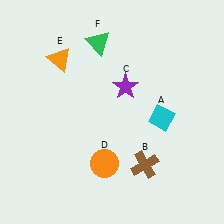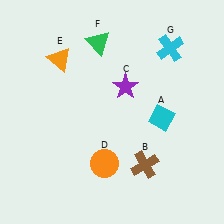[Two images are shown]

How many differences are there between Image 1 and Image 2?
There is 1 difference between the two images.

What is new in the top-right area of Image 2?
A cyan cross (G) was added in the top-right area of Image 2.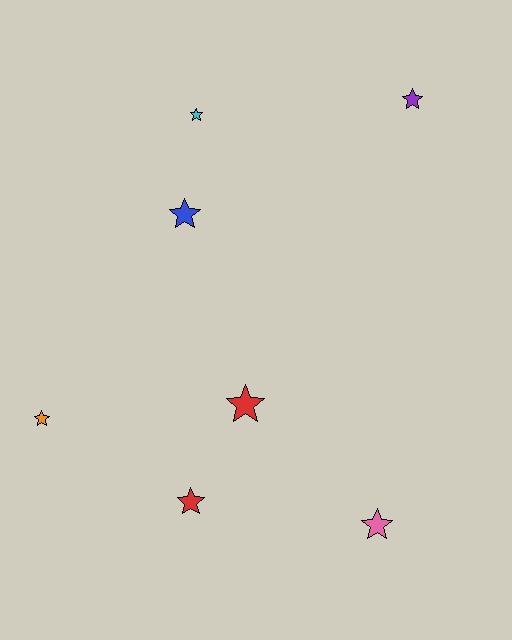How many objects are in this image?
There are 7 objects.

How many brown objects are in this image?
There are no brown objects.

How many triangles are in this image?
There are no triangles.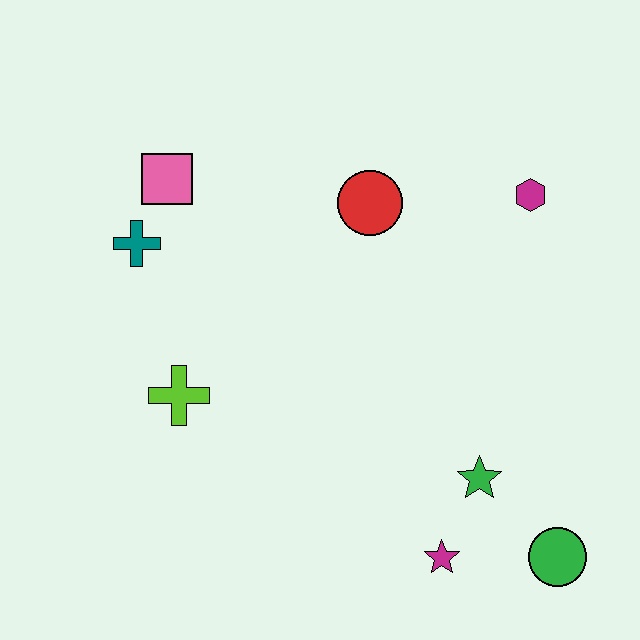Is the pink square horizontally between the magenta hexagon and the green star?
No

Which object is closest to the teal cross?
The pink square is closest to the teal cross.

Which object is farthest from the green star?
The pink square is farthest from the green star.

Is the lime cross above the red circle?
No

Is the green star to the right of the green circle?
No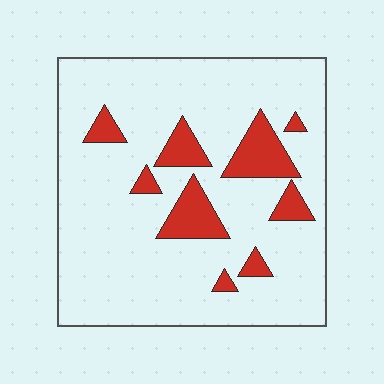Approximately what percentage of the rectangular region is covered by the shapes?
Approximately 15%.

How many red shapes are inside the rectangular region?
9.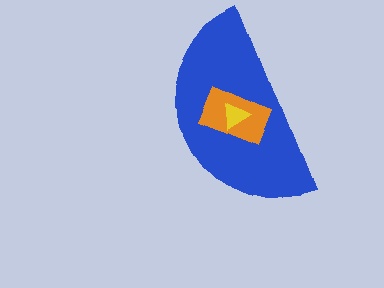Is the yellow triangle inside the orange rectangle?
Yes.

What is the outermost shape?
The blue semicircle.